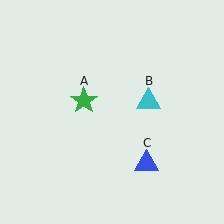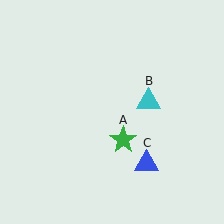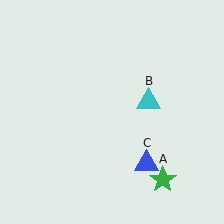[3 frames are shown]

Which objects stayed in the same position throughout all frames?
Cyan triangle (object B) and blue triangle (object C) remained stationary.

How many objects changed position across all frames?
1 object changed position: green star (object A).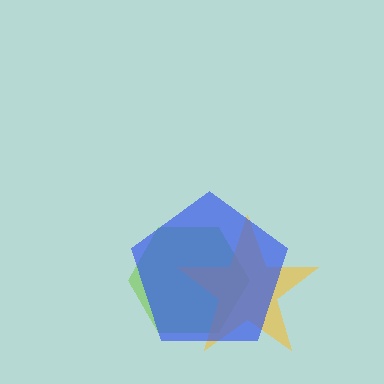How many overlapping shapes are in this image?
There are 3 overlapping shapes in the image.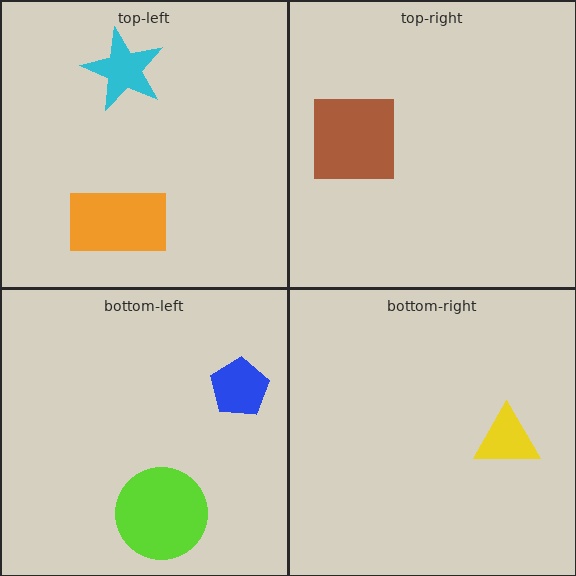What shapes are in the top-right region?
The brown square.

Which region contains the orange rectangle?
The top-left region.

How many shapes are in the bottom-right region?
1.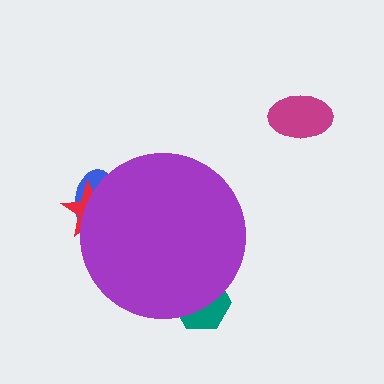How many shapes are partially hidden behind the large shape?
3 shapes are partially hidden.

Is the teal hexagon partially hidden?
Yes, the teal hexagon is partially hidden behind the purple circle.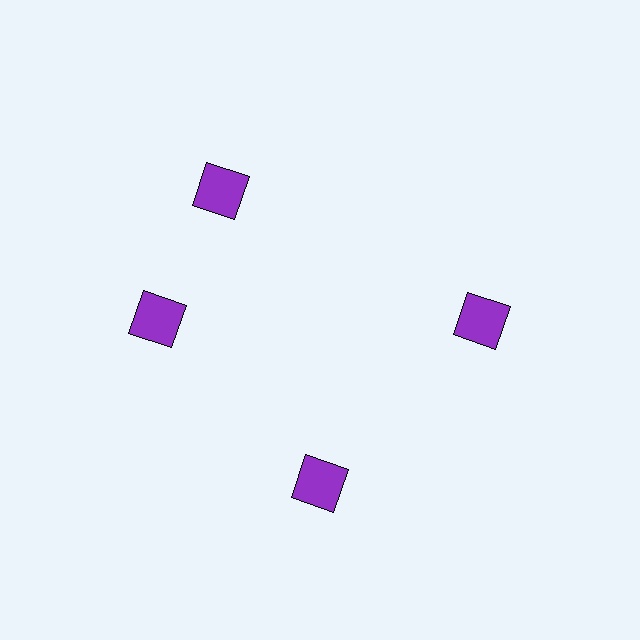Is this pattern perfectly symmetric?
No. The 4 purple squares are arranged in a ring, but one element near the 12 o'clock position is rotated out of alignment along the ring, breaking the 4-fold rotational symmetry.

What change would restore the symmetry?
The symmetry would be restored by rotating it back into even spacing with its neighbors so that all 4 squares sit at equal angles and equal distance from the center.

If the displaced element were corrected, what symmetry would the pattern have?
It would have 4-fold rotational symmetry — the pattern would map onto itself every 90 degrees.